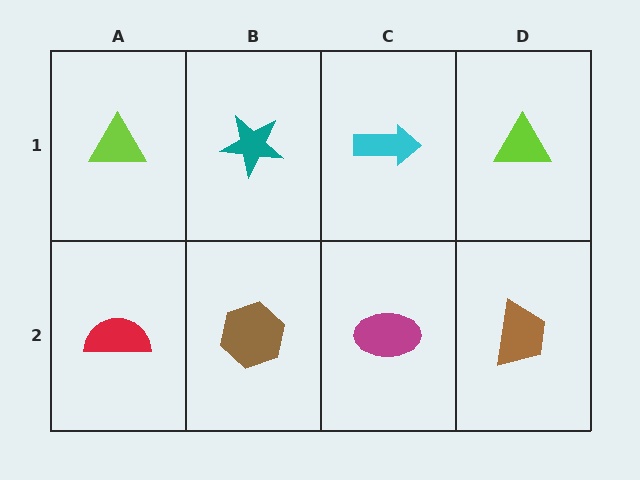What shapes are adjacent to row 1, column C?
A magenta ellipse (row 2, column C), a teal star (row 1, column B), a lime triangle (row 1, column D).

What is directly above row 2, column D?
A lime triangle.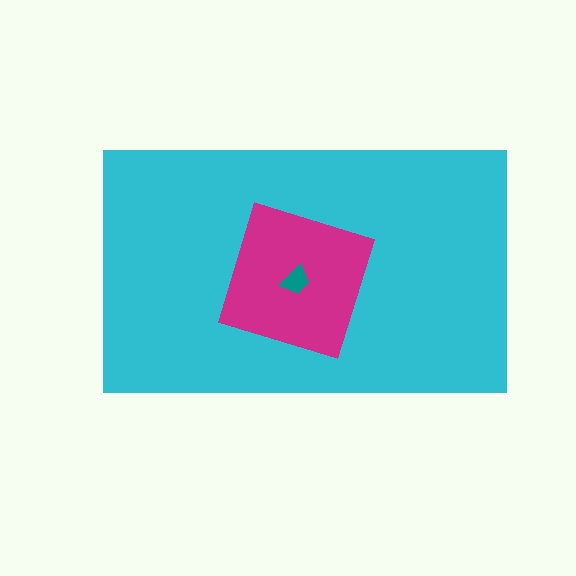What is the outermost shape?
The cyan rectangle.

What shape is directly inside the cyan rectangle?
The magenta square.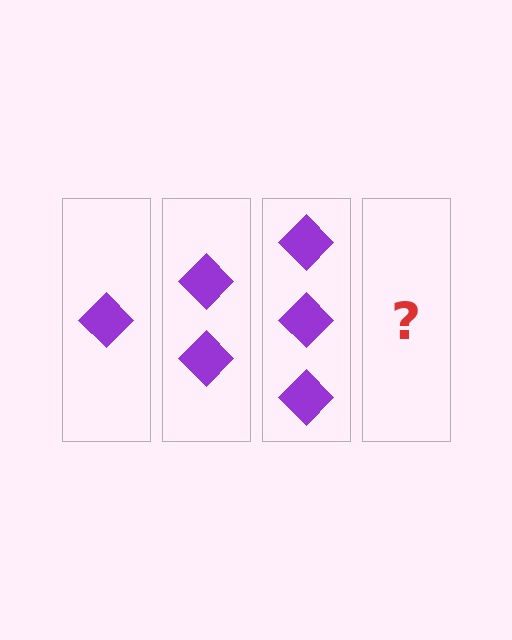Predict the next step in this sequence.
The next step is 4 diamonds.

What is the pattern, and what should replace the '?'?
The pattern is that each step adds one more diamond. The '?' should be 4 diamonds.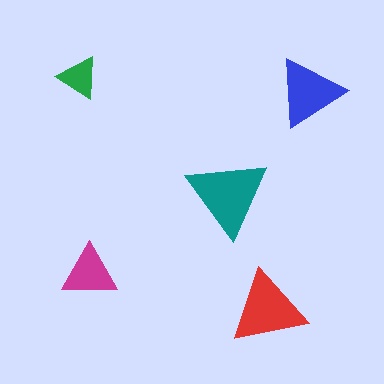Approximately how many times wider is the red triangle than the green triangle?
About 2 times wider.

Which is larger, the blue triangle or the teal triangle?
The teal one.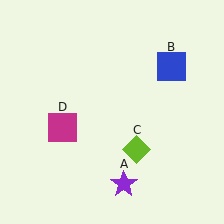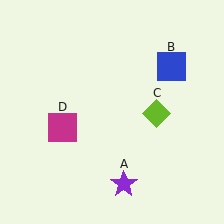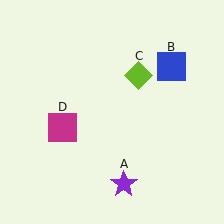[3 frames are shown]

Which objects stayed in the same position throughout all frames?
Purple star (object A) and blue square (object B) and magenta square (object D) remained stationary.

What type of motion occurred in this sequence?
The lime diamond (object C) rotated counterclockwise around the center of the scene.